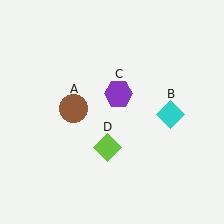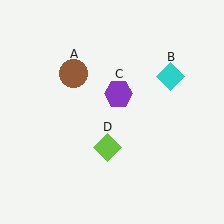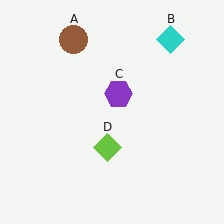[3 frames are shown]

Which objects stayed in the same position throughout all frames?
Purple hexagon (object C) and lime diamond (object D) remained stationary.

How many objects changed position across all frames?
2 objects changed position: brown circle (object A), cyan diamond (object B).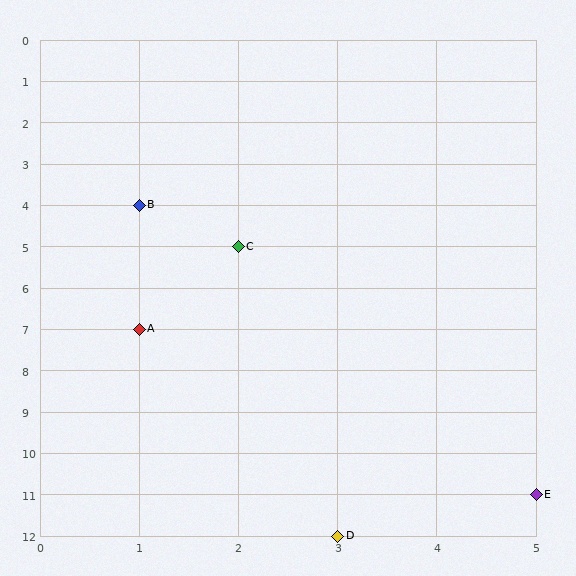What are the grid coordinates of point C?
Point C is at grid coordinates (2, 5).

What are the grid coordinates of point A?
Point A is at grid coordinates (1, 7).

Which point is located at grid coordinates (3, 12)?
Point D is at (3, 12).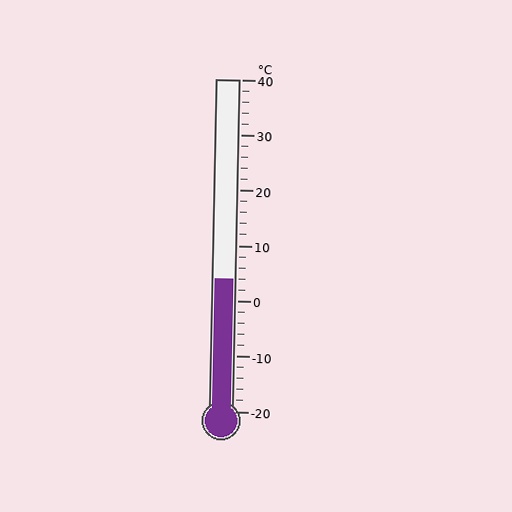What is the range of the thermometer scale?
The thermometer scale ranges from -20°C to 40°C.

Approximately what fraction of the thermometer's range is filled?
The thermometer is filled to approximately 40% of its range.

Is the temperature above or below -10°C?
The temperature is above -10°C.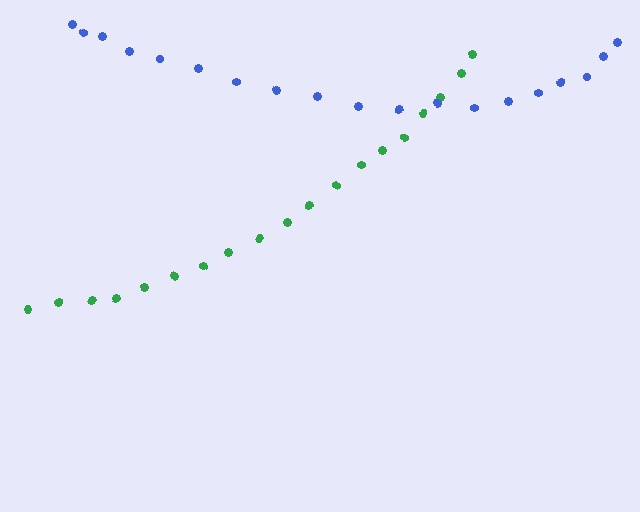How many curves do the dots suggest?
There are 2 distinct paths.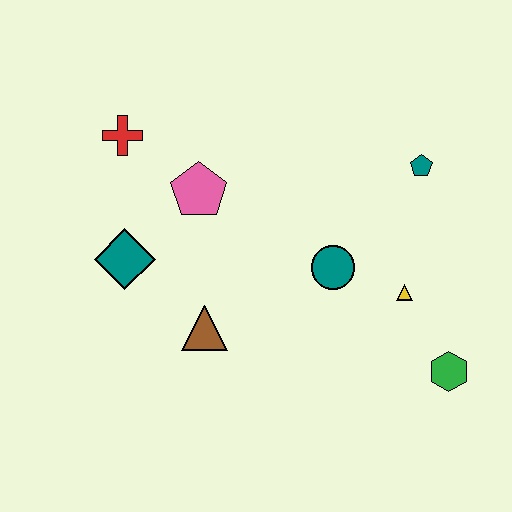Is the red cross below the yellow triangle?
No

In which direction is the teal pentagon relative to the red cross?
The teal pentagon is to the right of the red cross.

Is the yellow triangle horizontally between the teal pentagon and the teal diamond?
Yes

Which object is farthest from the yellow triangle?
The red cross is farthest from the yellow triangle.